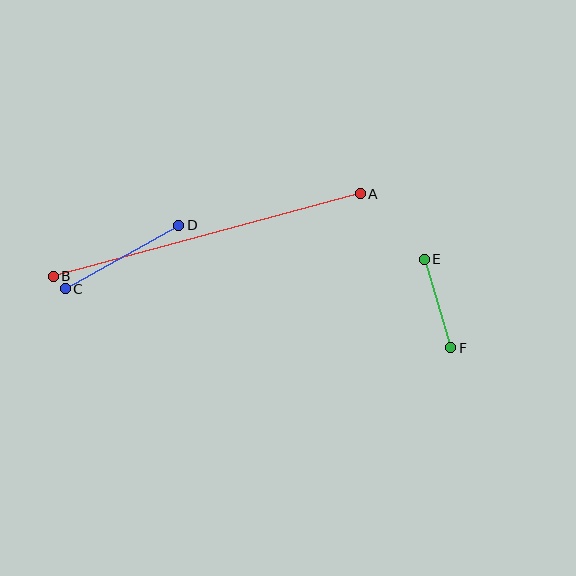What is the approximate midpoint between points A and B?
The midpoint is at approximately (207, 235) pixels.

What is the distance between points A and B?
The distance is approximately 318 pixels.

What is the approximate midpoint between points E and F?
The midpoint is at approximately (438, 304) pixels.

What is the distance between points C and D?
The distance is approximately 130 pixels.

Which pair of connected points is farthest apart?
Points A and B are farthest apart.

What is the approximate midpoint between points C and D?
The midpoint is at approximately (122, 257) pixels.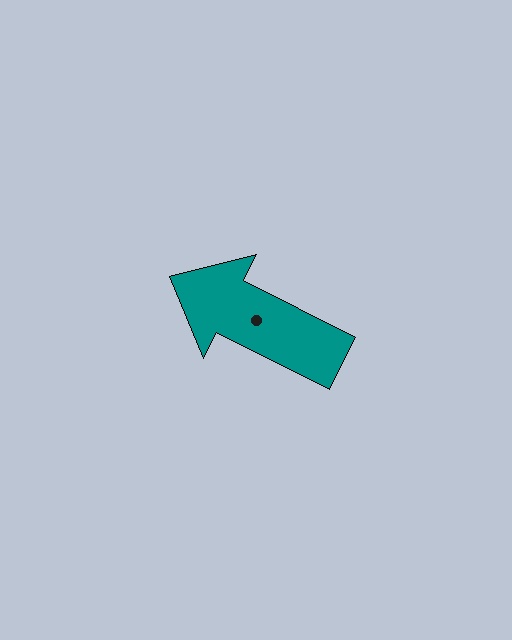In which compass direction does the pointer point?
Northwest.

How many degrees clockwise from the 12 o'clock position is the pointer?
Approximately 297 degrees.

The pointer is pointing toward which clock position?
Roughly 10 o'clock.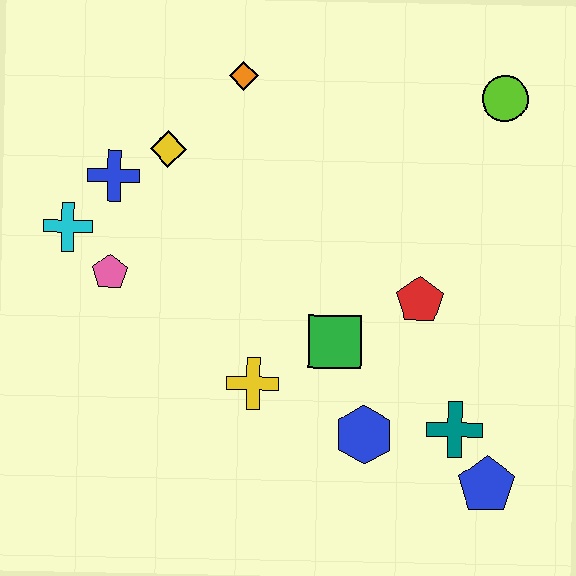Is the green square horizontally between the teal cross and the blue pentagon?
No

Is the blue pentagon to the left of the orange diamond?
No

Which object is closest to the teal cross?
The blue pentagon is closest to the teal cross.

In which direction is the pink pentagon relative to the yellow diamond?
The pink pentagon is below the yellow diamond.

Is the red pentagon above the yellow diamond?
No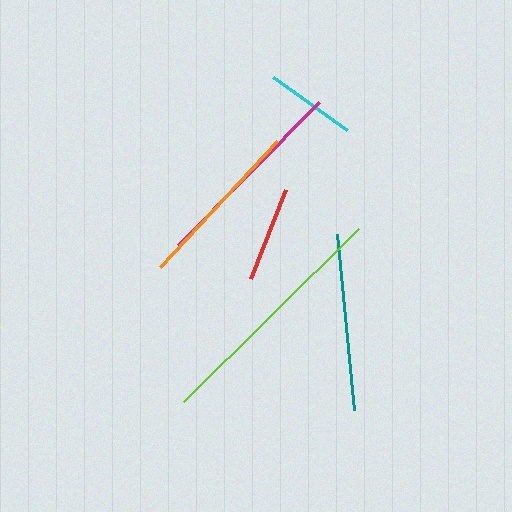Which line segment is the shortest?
The cyan line is the shortest at approximately 91 pixels.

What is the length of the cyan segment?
The cyan segment is approximately 91 pixels long.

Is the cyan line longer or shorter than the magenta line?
The magenta line is longer than the cyan line.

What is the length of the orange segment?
The orange segment is approximately 172 pixels long.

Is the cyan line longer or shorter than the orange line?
The orange line is longer than the cyan line.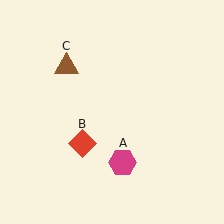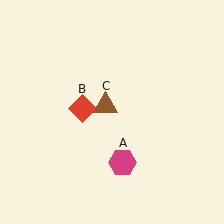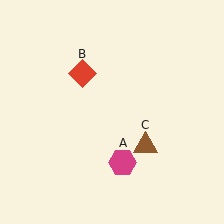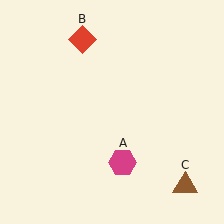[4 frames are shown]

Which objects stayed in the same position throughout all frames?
Magenta hexagon (object A) remained stationary.